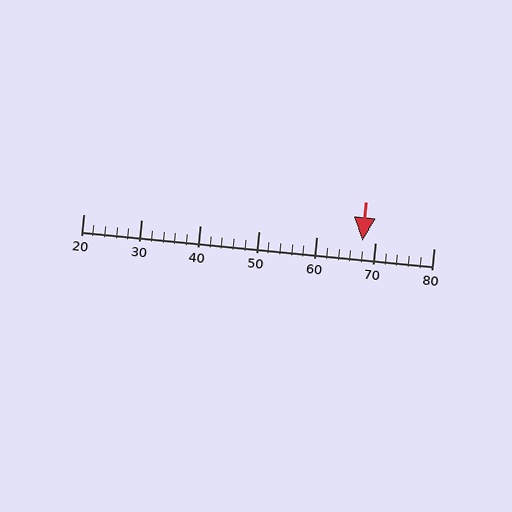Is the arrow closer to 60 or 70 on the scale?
The arrow is closer to 70.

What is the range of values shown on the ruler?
The ruler shows values from 20 to 80.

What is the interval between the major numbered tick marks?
The major tick marks are spaced 10 units apart.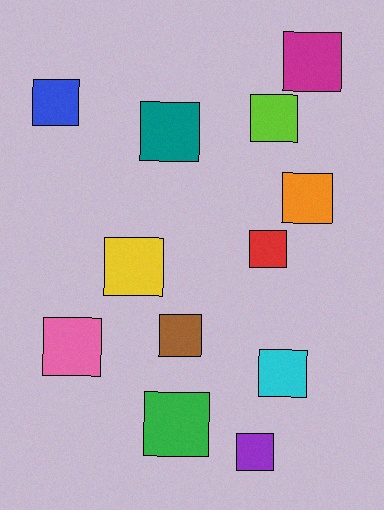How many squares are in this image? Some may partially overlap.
There are 12 squares.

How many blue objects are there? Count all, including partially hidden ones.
There is 1 blue object.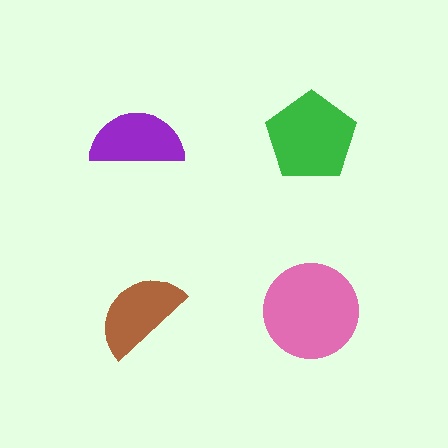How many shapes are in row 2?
2 shapes.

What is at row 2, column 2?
A pink circle.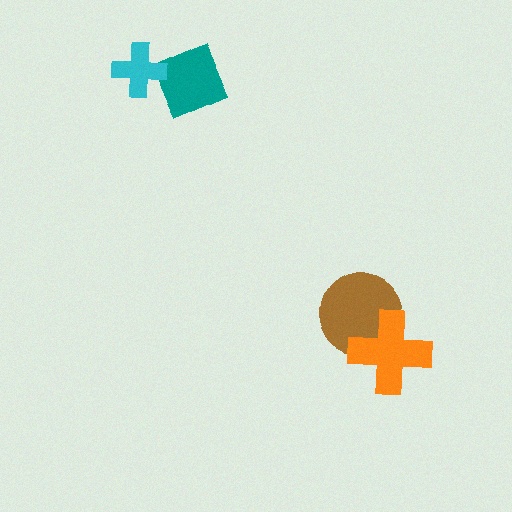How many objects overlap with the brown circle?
1 object overlaps with the brown circle.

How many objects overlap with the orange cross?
1 object overlaps with the orange cross.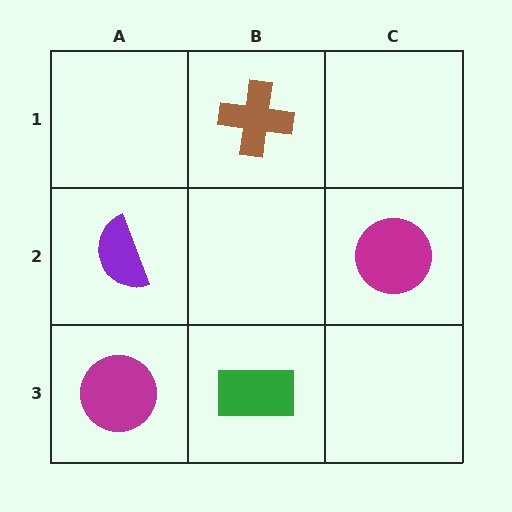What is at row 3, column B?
A green rectangle.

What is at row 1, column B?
A brown cross.